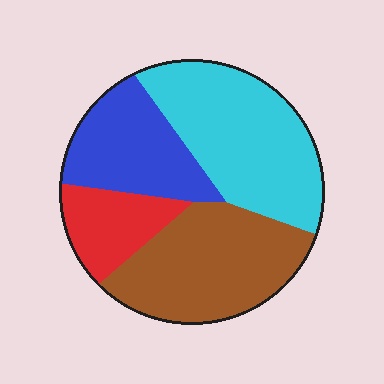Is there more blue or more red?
Blue.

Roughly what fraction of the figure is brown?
Brown covers around 30% of the figure.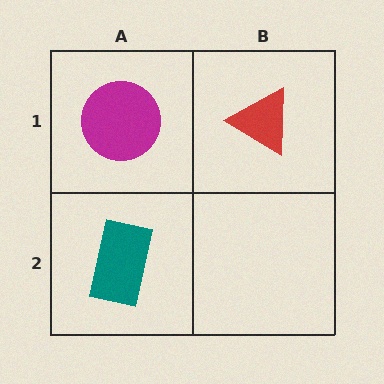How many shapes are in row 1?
2 shapes.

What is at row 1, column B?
A red triangle.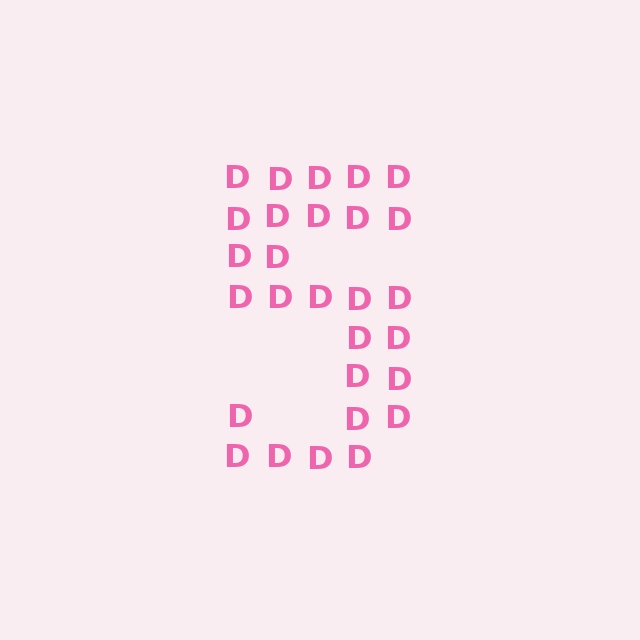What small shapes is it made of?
It is made of small letter D's.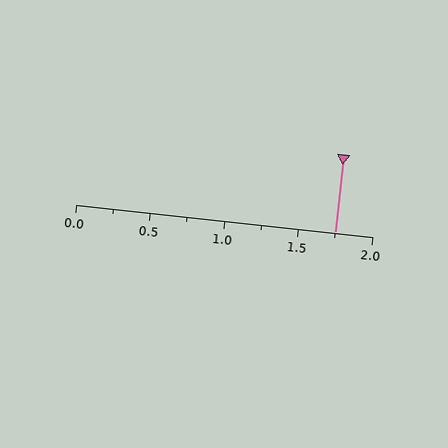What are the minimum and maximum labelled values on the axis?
The axis runs from 0.0 to 2.0.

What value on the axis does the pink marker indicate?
The marker indicates approximately 1.75.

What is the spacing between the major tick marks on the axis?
The major ticks are spaced 0.5 apart.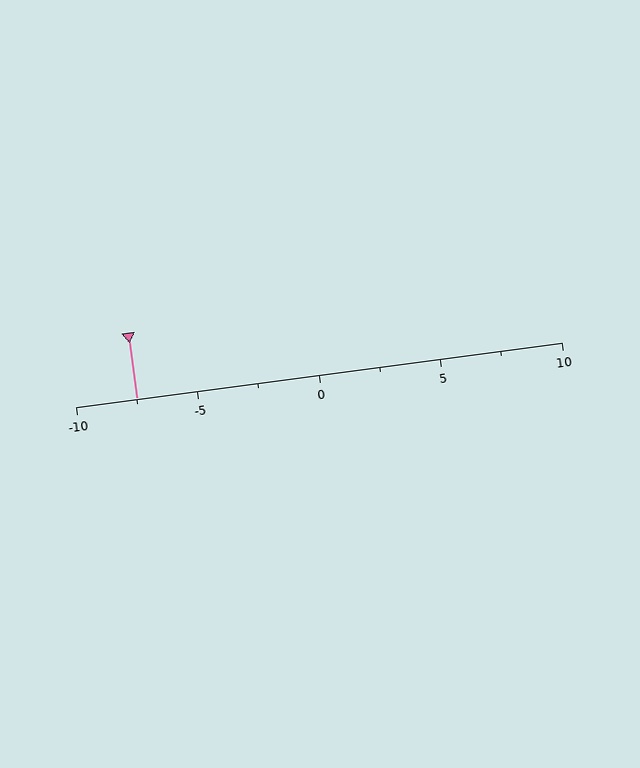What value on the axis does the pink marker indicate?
The marker indicates approximately -7.5.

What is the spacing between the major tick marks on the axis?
The major ticks are spaced 5 apart.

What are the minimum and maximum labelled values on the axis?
The axis runs from -10 to 10.